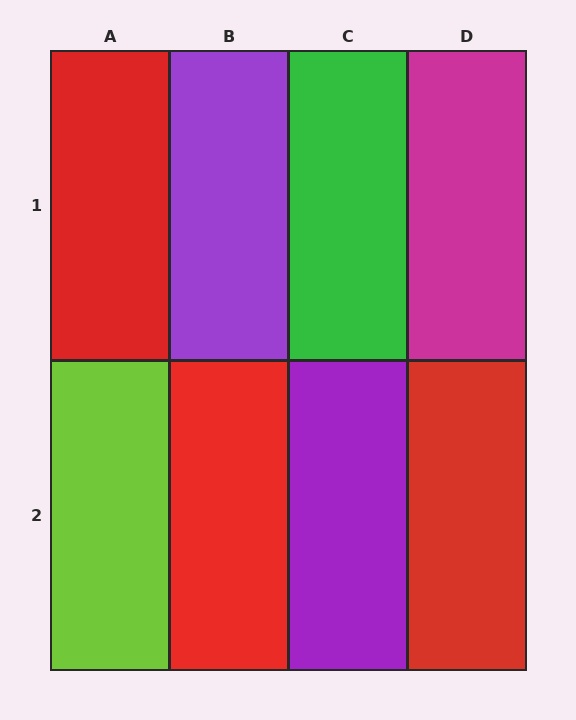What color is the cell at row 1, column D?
Magenta.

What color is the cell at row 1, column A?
Red.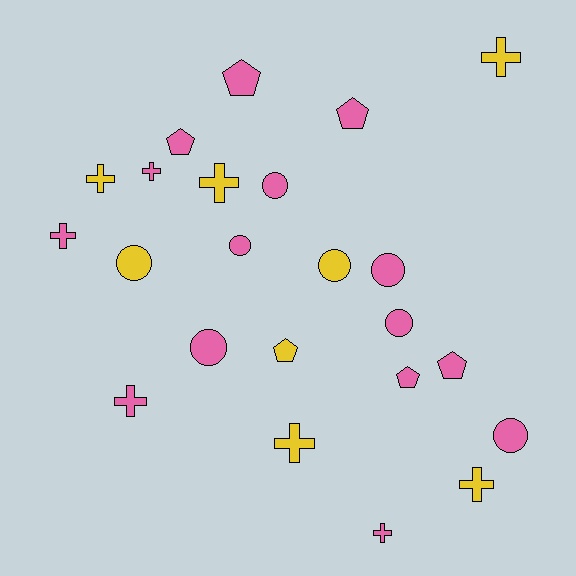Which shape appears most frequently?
Cross, with 9 objects.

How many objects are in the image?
There are 23 objects.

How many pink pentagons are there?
There are 5 pink pentagons.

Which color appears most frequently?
Pink, with 15 objects.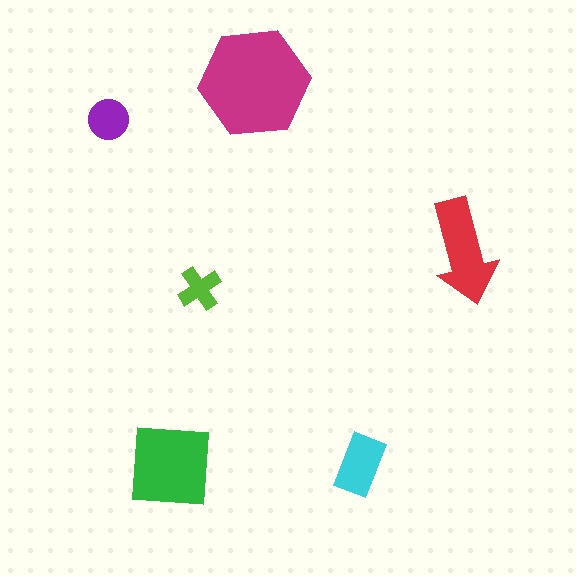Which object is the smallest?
The lime cross.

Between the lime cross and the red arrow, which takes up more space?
The red arrow.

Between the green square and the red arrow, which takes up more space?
The green square.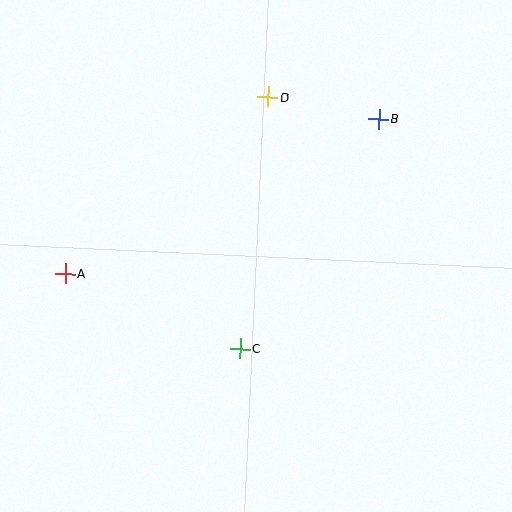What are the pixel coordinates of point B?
Point B is at (379, 119).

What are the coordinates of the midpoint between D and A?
The midpoint between D and A is at (167, 185).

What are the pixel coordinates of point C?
Point C is at (240, 349).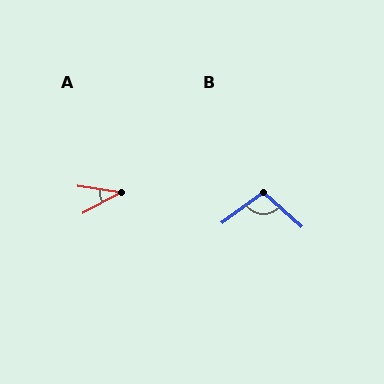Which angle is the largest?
B, at approximately 101 degrees.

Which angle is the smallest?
A, at approximately 37 degrees.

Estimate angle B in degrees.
Approximately 101 degrees.